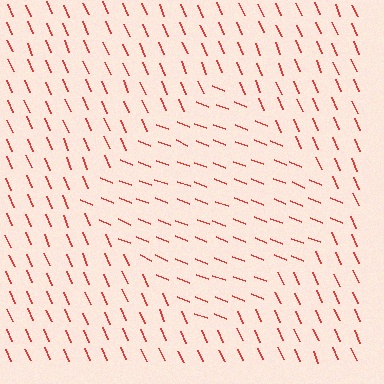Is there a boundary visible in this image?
Yes, there is a texture boundary formed by a change in line orientation.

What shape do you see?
I see a diamond.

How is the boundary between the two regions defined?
The boundary is defined purely by a change in line orientation (approximately 45 degrees difference). All lines are the same color and thickness.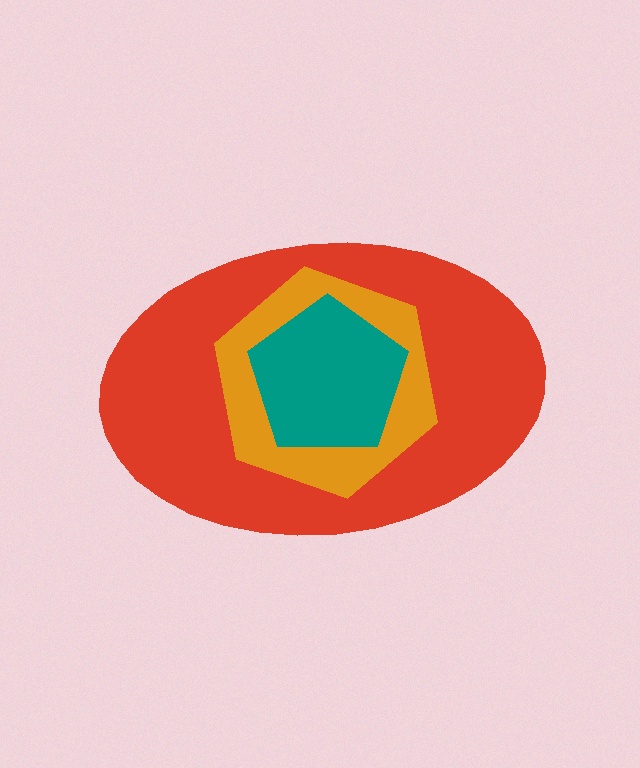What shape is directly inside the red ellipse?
The orange hexagon.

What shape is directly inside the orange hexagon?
The teal pentagon.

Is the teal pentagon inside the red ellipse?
Yes.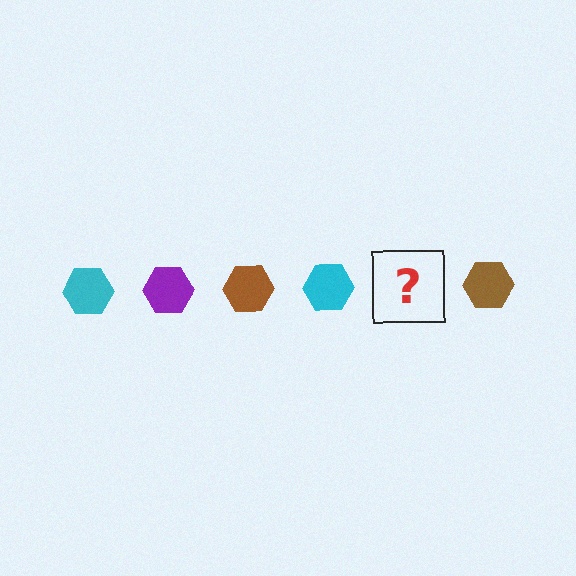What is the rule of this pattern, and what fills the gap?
The rule is that the pattern cycles through cyan, purple, brown hexagons. The gap should be filled with a purple hexagon.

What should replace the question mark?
The question mark should be replaced with a purple hexagon.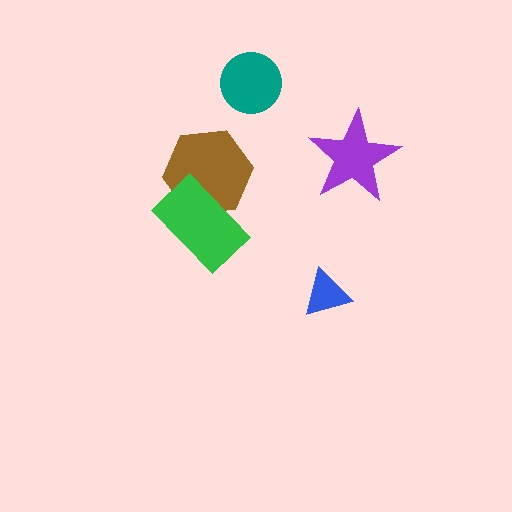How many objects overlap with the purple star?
0 objects overlap with the purple star.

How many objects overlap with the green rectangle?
1 object overlaps with the green rectangle.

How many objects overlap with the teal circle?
0 objects overlap with the teal circle.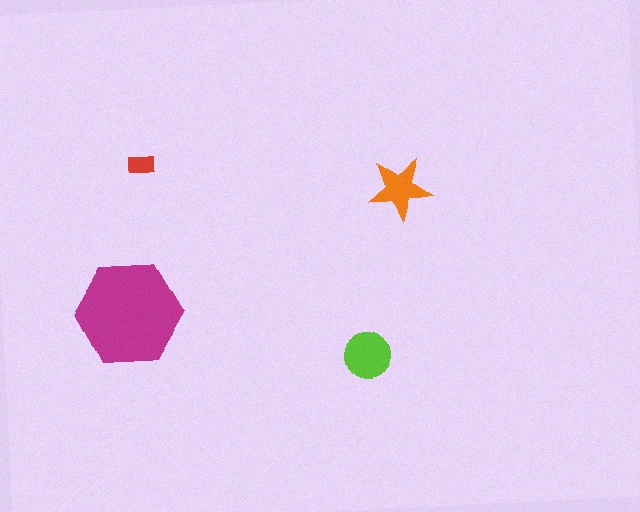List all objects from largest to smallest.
The magenta hexagon, the lime circle, the orange star, the red rectangle.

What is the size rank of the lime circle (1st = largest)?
2nd.